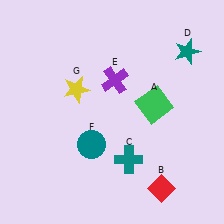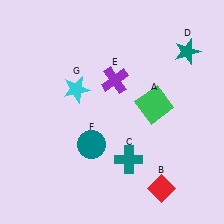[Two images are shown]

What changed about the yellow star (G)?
In Image 1, G is yellow. In Image 2, it changed to cyan.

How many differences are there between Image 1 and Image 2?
There is 1 difference between the two images.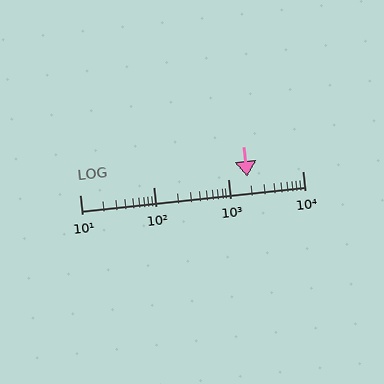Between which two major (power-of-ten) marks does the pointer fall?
The pointer is between 1000 and 10000.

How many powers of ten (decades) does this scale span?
The scale spans 3 decades, from 10 to 10000.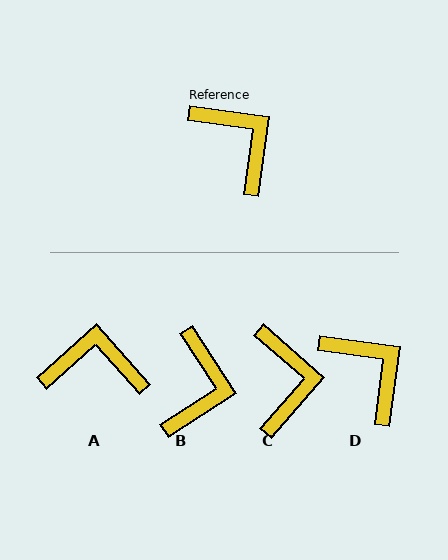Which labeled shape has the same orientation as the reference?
D.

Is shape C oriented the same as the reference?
No, it is off by about 34 degrees.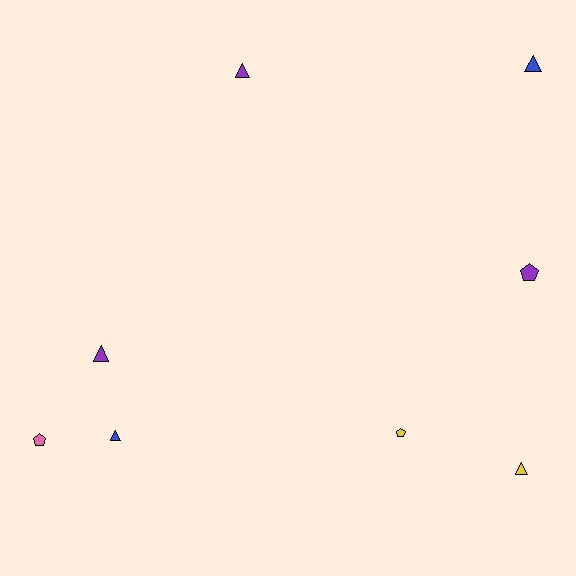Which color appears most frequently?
Purple, with 3 objects.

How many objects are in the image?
There are 8 objects.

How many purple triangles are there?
There are 2 purple triangles.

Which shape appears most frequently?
Triangle, with 5 objects.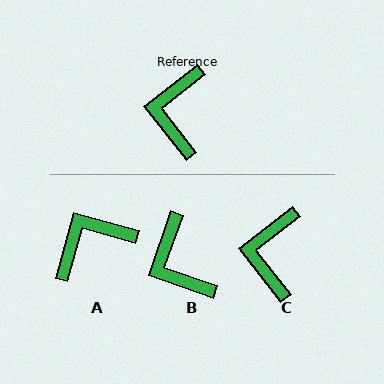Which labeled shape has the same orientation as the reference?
C.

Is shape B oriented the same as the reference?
No, it is off by about 33 degrees.